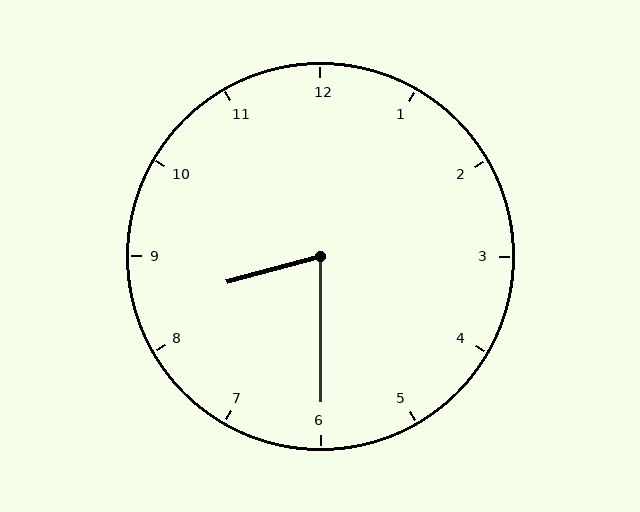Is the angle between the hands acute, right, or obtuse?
It is acute.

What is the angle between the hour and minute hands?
Approximately 75 degrees.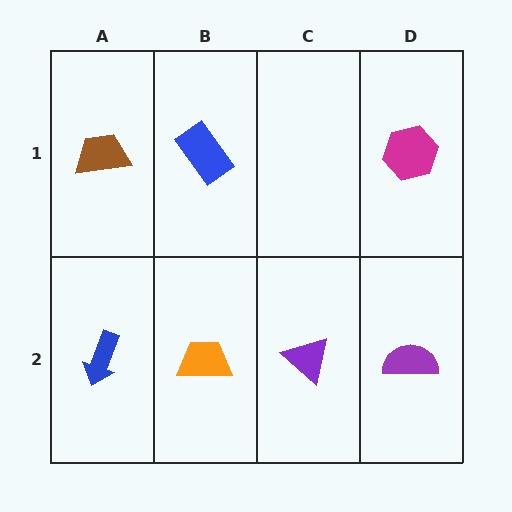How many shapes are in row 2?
4 shapes.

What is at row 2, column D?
A purple semicircle.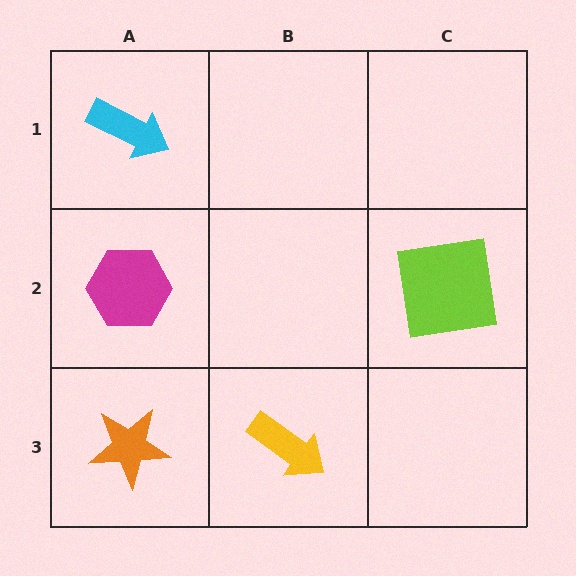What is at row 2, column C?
A lime square.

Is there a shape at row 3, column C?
No, that cell is empty.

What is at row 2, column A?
A magenta hexagon.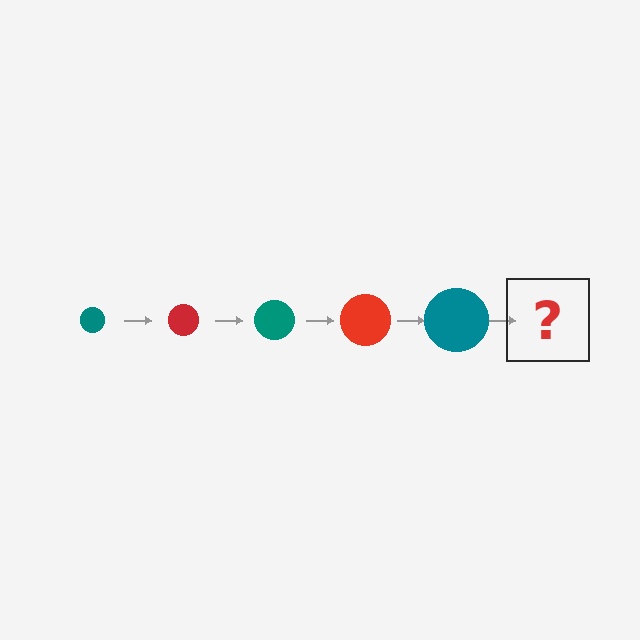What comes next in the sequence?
The next element should be a red circle, larger than the previous one.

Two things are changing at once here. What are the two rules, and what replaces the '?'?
The two rules are that the circle grows larger each step and the color cycles through teal and red. The '?' should be a red circle, larger than the previous one.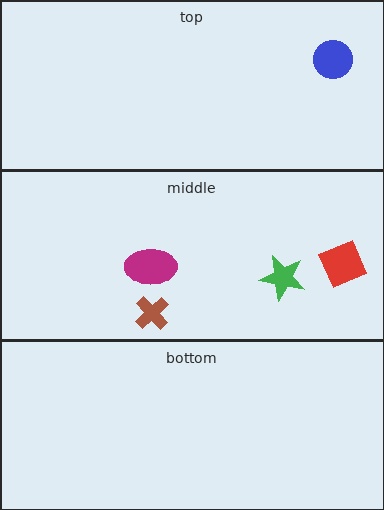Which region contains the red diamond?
The middle region.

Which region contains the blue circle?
The top region.